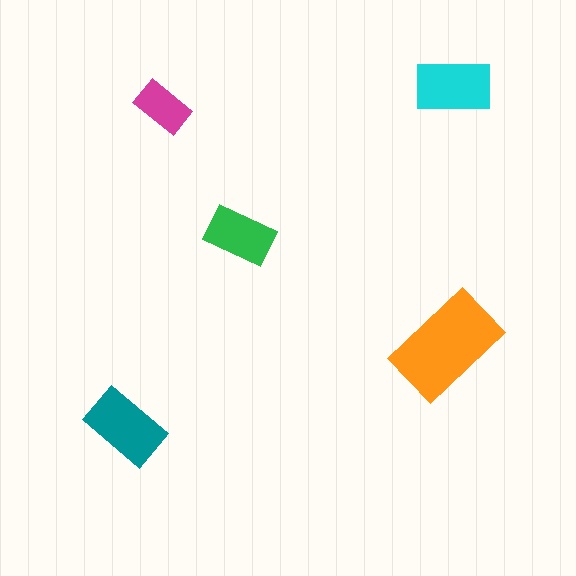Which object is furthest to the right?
The cyan rectangle is rightmost.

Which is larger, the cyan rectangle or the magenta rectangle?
The cyan one.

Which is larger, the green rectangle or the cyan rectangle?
The cyan one.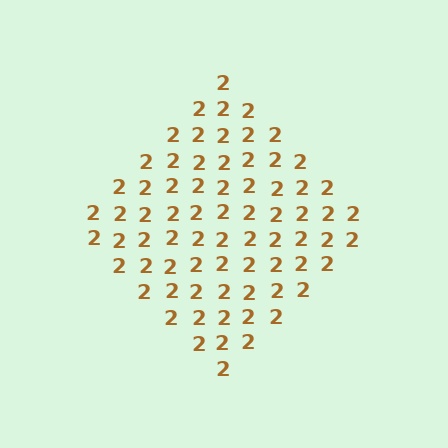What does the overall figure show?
The overall figure shows a diamond.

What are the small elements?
The small elements are digit 2's.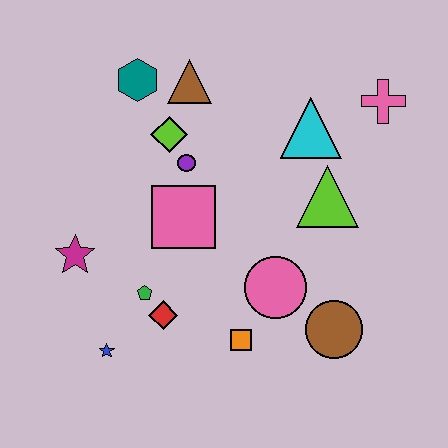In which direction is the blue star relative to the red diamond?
The blue star is to the left of the red diamond.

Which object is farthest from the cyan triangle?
The blue star is farthest from the cyan triangle.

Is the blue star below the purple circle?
Yes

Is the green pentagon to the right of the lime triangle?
No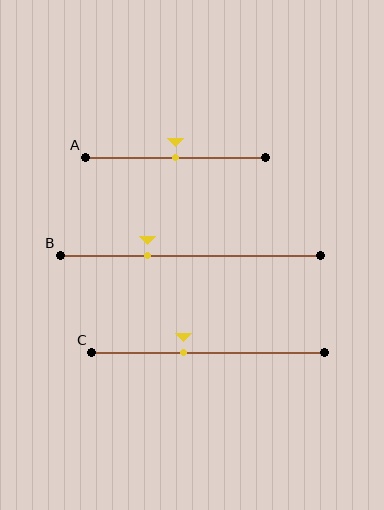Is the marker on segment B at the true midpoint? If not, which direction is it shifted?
No, the marker on segment B is shifted to the left by about 16% of the segment length.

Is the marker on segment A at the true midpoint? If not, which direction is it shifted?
Yes, the marker on segment A is at the true midpoint.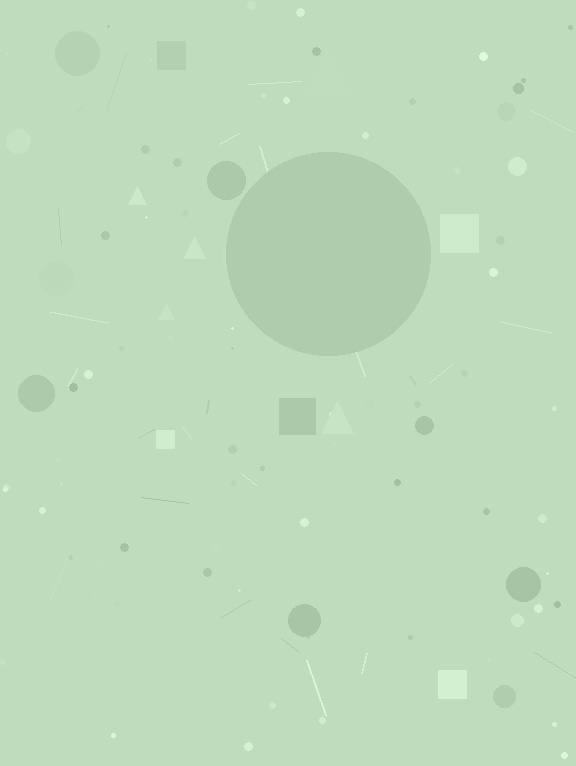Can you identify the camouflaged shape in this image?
The camouflaged shape is a circle.